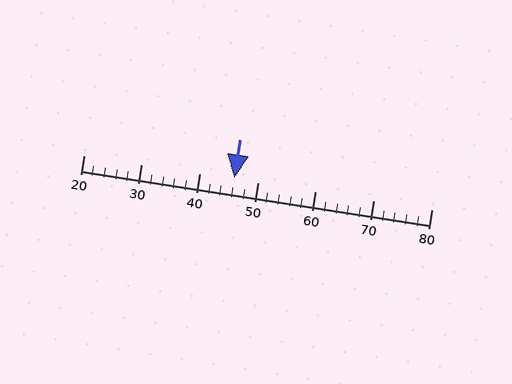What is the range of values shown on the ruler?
The ruler shows values from 20 to 80.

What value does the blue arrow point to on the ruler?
The blue arrow points to approximately 46.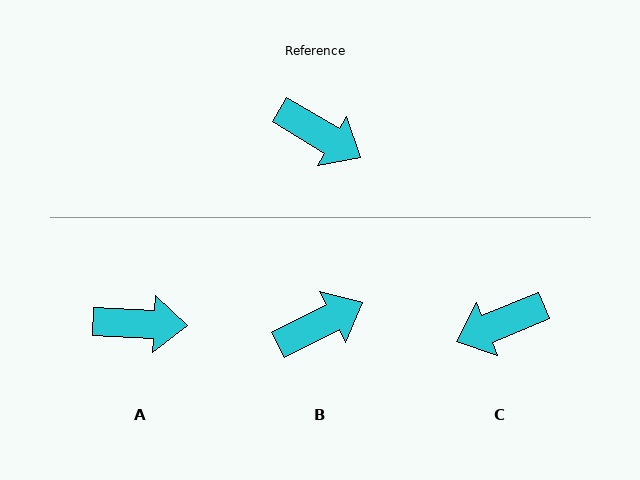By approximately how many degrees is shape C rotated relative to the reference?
Approximately 127 degrees clockwise.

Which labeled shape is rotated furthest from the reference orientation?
C, about 127 degrees away.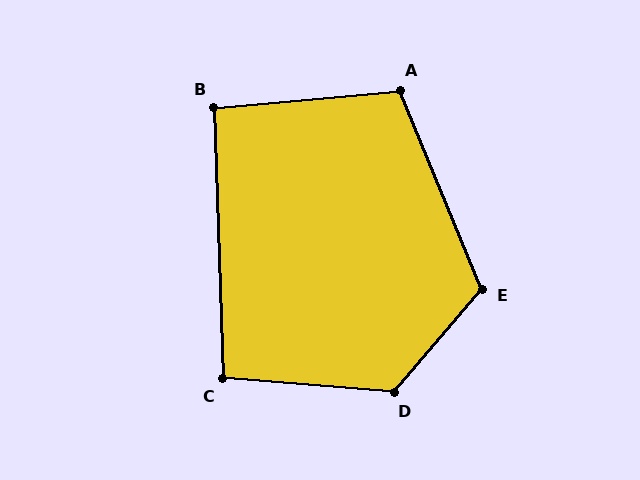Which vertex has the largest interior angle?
D, at approximately 126 degrees.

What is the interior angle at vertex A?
Approximately 107 degrees (obtuse).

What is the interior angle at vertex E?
Approximately 117 degrees (obtuse).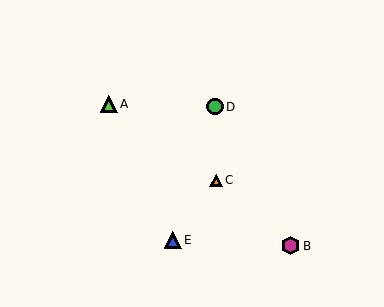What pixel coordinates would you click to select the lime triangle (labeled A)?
Click at (109, 104) to select the lime triangle A.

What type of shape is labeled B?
Shape B is a magenta hexagon.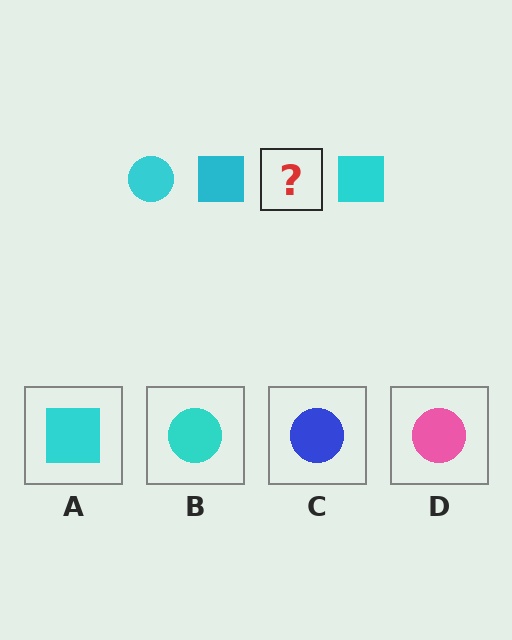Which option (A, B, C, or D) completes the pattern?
B.